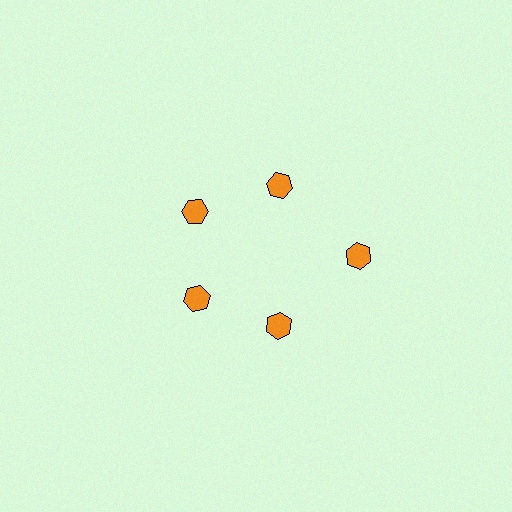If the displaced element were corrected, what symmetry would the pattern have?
It would have 5-fold rotational symmetry — the pattern would map onto itself every 72 degrees.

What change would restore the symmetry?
The symmetry would be restored by moving it inward, back onto the ring so that all 5 hexagons sit at equal angles and equal distance from the center.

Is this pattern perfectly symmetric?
No. The 5 orange hexagons are arranged in a ring, but one element near the 3 o'clock position is pushed outward from the center, breaking the 5-fold rotational symmetry.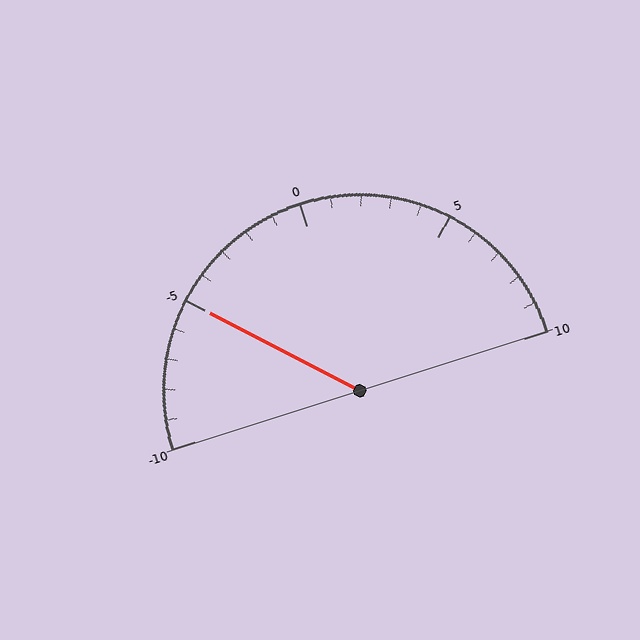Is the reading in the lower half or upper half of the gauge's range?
The reading is in the lower half of the range (-10 to 10).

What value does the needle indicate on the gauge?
The needle indicates approximately -5.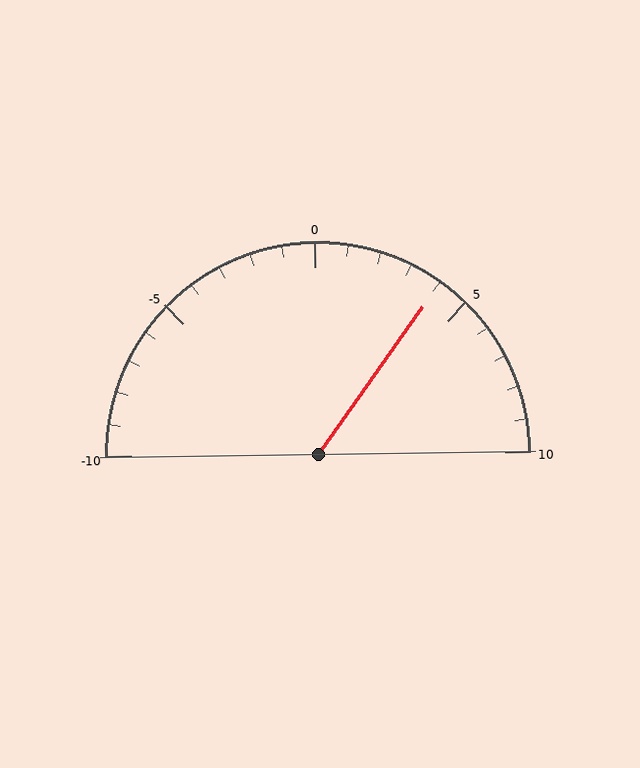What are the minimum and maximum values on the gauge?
The gauge ranges from -10 to 10.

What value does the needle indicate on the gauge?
The needle indicates approximately 4.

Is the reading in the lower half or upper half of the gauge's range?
The reading is in the upper half of the range (-10 to 10).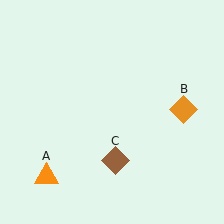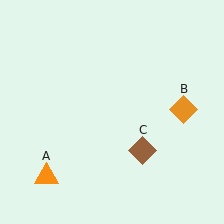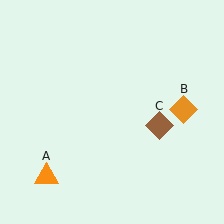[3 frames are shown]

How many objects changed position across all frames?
1 object changed position: brown diamond (object C).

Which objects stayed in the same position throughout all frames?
Orange triangle (object A) and orange diamond (object B) remained stationary.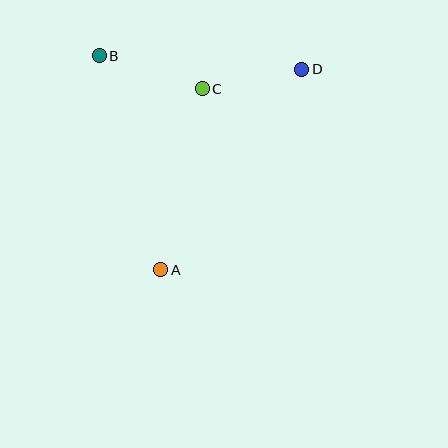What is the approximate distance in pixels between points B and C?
The distance between B and C is approximately 108 pixels.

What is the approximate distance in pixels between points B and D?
The distance between B and D is approximately 203 pixels.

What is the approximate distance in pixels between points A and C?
The distance between A and C is approximately 186 pixels.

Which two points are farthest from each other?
Points A and D are farthest from each other.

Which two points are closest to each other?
Points C and D are closest to each other.